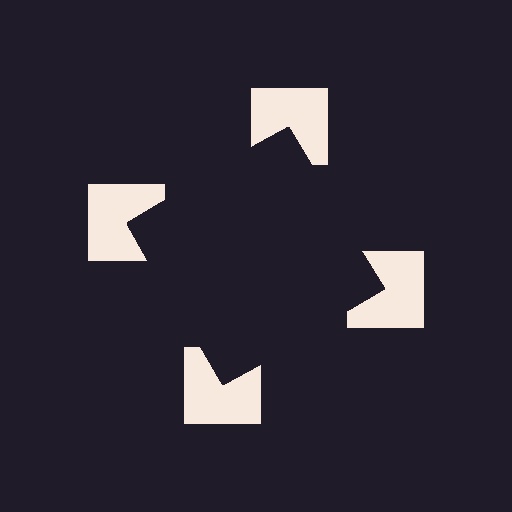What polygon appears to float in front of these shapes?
An illusory square — its edges are inferred from the aligned wedge cuts in the notched squares, not physically drawn.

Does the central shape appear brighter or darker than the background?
It typically appears slightly darker than the background, even though no actual brightness change is drawn.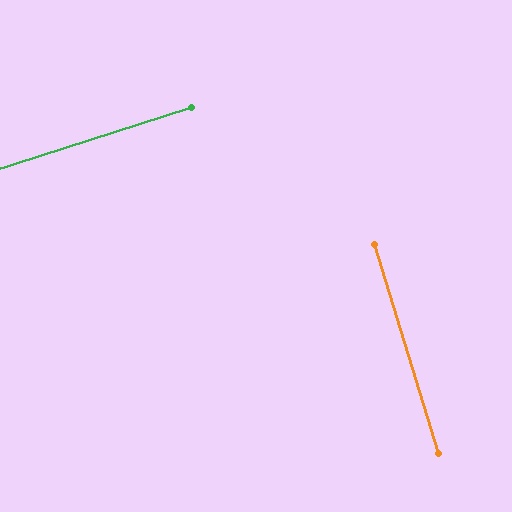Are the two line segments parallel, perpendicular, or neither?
Perpendicular — they meet at approximately 90°.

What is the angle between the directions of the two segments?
Approximately 90 degrees.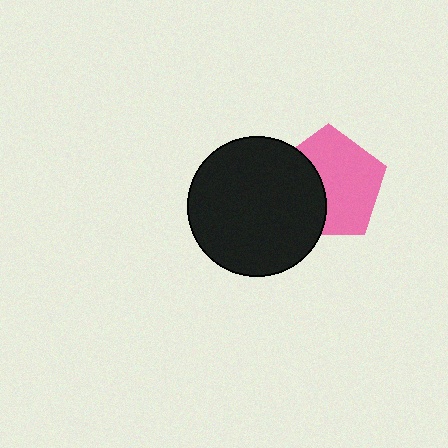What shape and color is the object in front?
The object in front is a black circle.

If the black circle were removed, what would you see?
You would see the complete pink pentagon.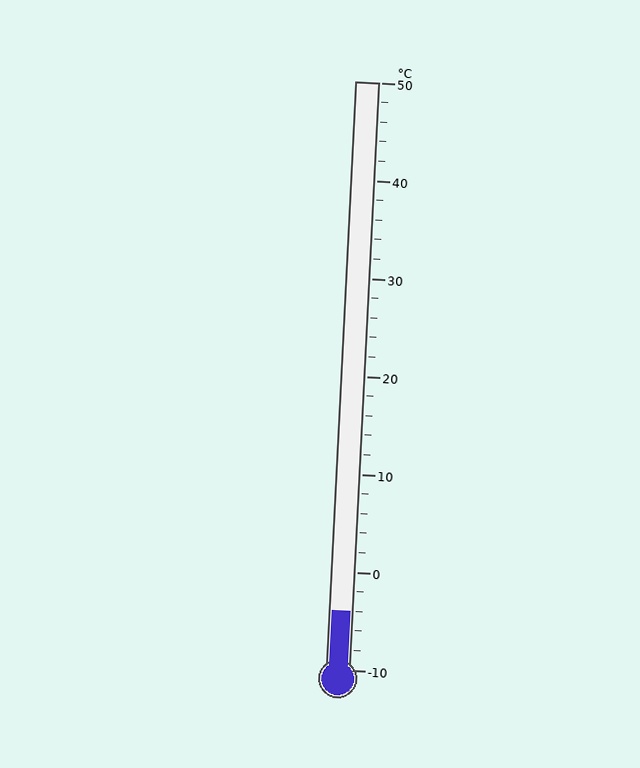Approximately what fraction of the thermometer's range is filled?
The thermometer is filled to approximately 10% of its range.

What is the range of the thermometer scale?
The thermometer scale ranges from -10°C to 50°C.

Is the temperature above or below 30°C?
The temperature is below 30°C.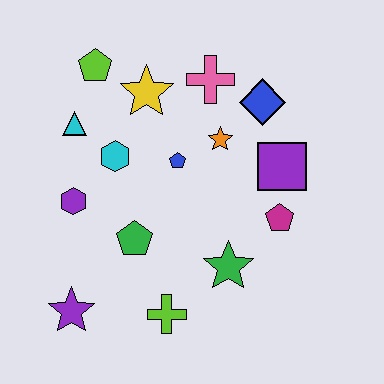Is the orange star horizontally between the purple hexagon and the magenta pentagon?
Yes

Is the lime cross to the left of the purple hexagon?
No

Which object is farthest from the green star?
The lime pentagon is farthest from the green star.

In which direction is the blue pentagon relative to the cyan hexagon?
The blue pentagon is to the right of the cyan hexagon.